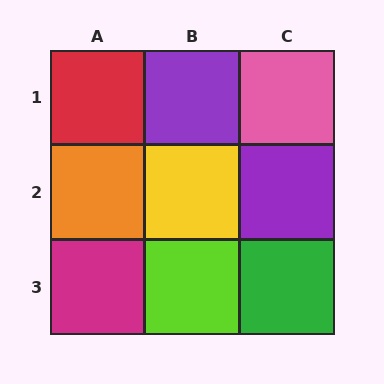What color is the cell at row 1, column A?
Red.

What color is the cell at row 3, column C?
Green.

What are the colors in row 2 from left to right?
Orange, yellow, purple.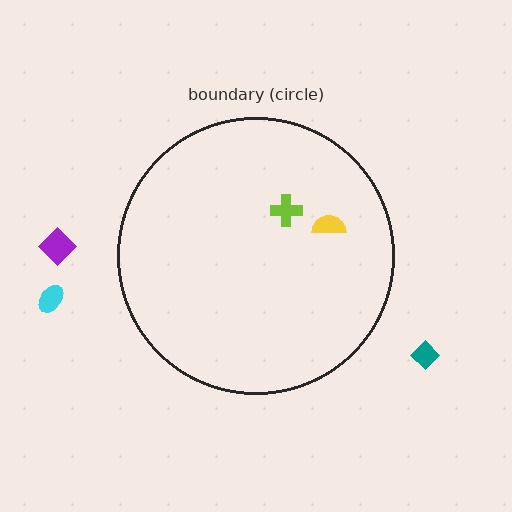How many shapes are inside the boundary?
2 inside, 3 outside.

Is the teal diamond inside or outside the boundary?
Outside.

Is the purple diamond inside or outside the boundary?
Outside.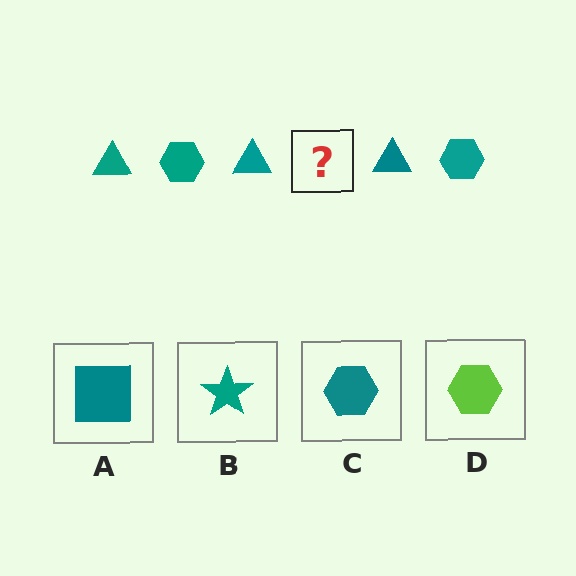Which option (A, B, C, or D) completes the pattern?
C.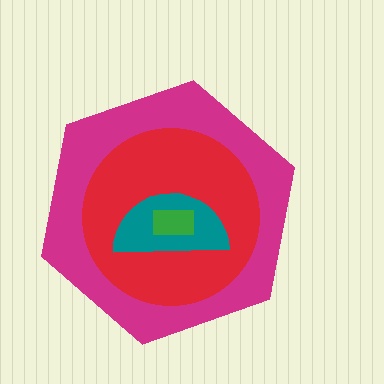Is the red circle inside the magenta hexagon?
Yes.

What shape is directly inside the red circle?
The teal semicircle.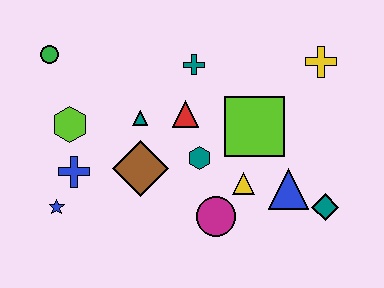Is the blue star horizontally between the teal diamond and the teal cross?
No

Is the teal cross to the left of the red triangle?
No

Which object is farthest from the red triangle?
The teal diamond is farthest from the red triangle.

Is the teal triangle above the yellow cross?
No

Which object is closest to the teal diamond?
The blue triangle is closest to the teal diamond.